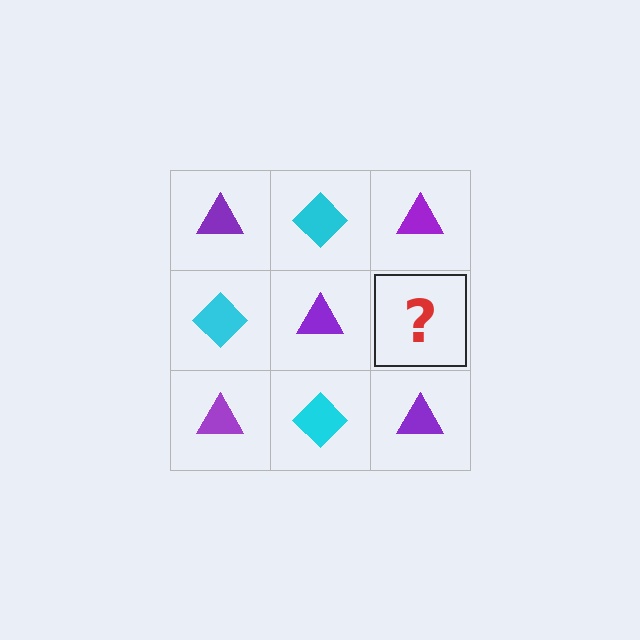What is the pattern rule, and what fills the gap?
The rule is that it alternates purple triangle and cyan diamond in a checkerboard pattern. The gap should be filled with a cyan diamond.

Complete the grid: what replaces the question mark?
The question mark should be replaced with a cyan diamond.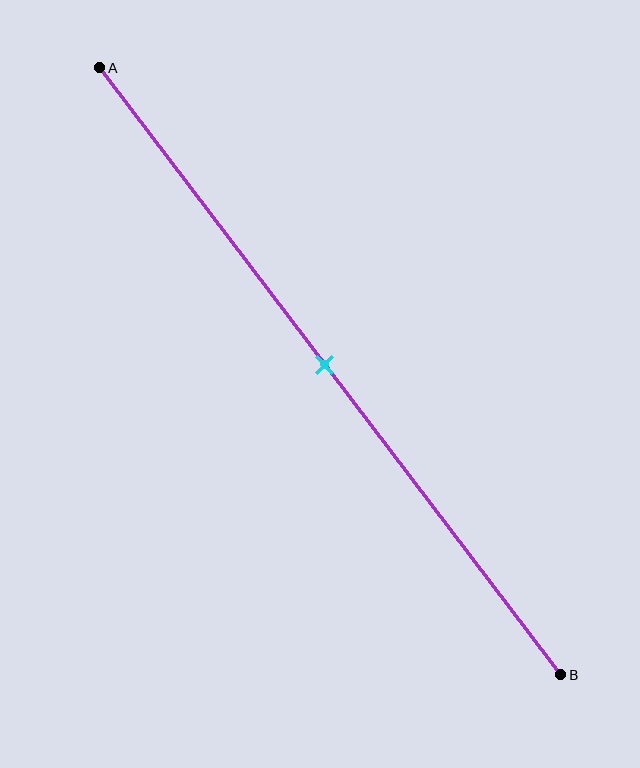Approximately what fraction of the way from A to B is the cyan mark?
The cyan mark is approximately 50% of the way from A to B.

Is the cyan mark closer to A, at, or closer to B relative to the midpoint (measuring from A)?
The cyan mark is approximately at the midpoint of segment AB.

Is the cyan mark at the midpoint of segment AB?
Yes, the mark is approximately at the midpoint.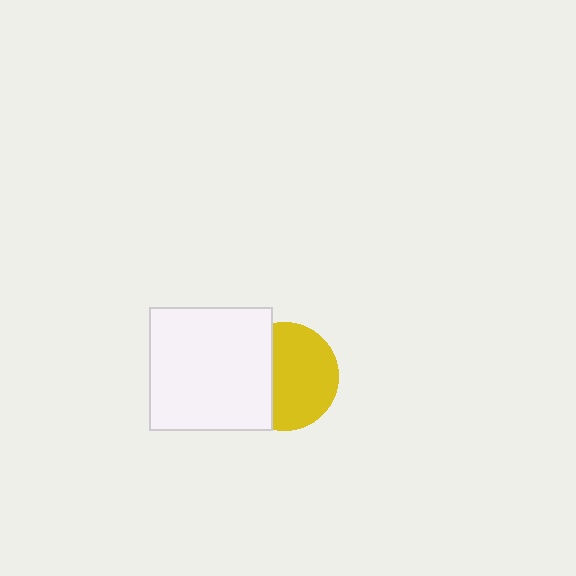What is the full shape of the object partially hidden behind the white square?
The partially hidden object is a yellow circle.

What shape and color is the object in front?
The object in front is a white square.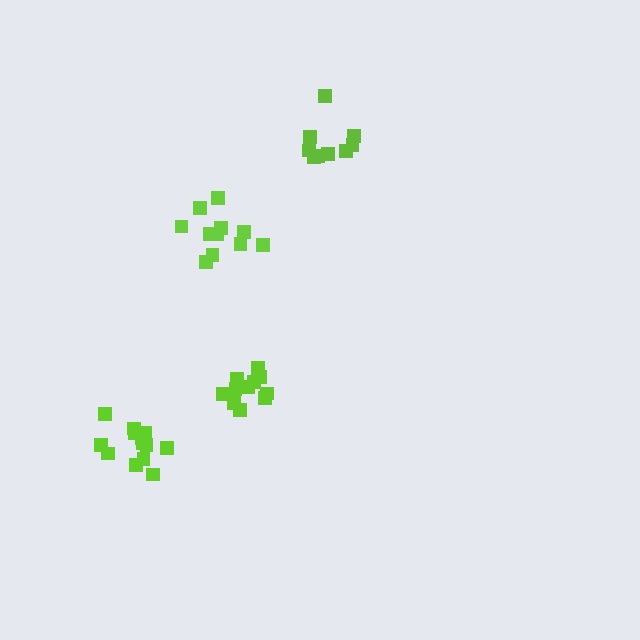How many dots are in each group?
Group 1: 11 dots, Group 2: 11 dots, Group 3: 9 dots, Group 4: 13 dots (44 total).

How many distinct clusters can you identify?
There are 4 distinct clusters.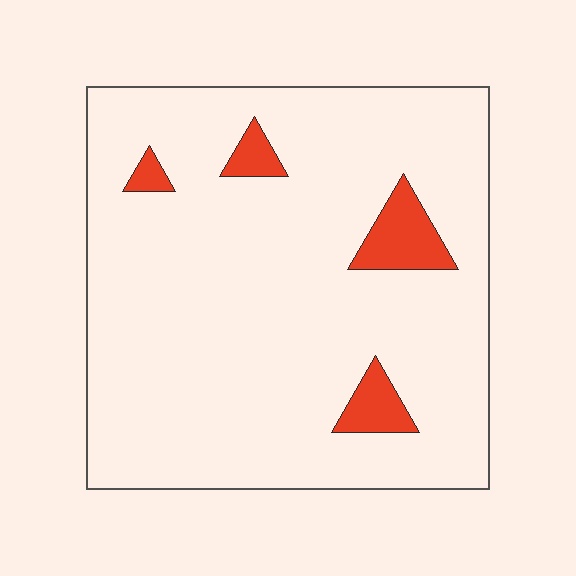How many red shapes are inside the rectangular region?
4.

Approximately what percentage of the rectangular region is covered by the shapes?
Approximately 10%.